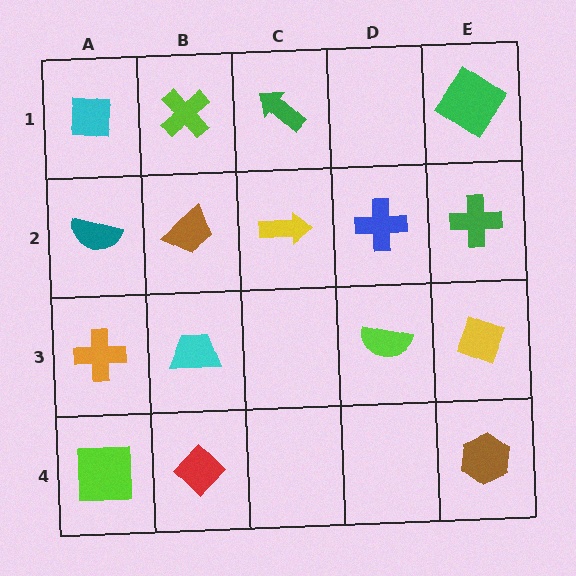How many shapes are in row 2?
5 shapes.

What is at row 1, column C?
A green arrow.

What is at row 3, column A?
An orange cross.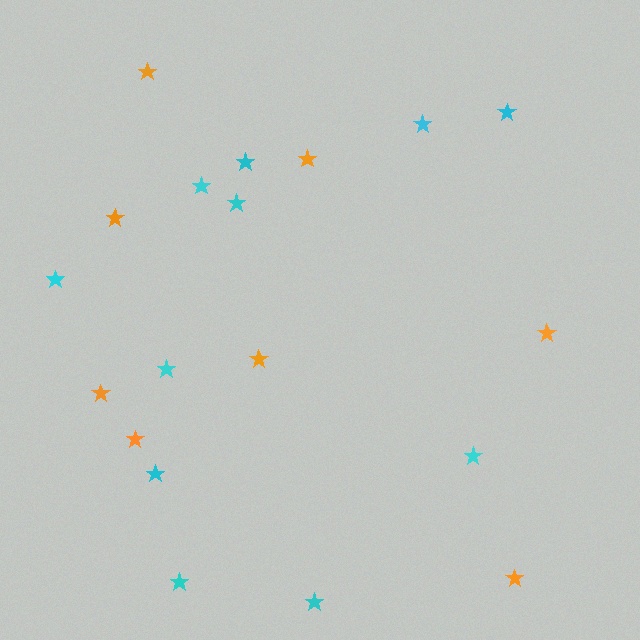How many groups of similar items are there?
There are 2 groups: one group of cyan stars (11) and one group of orange stars (8).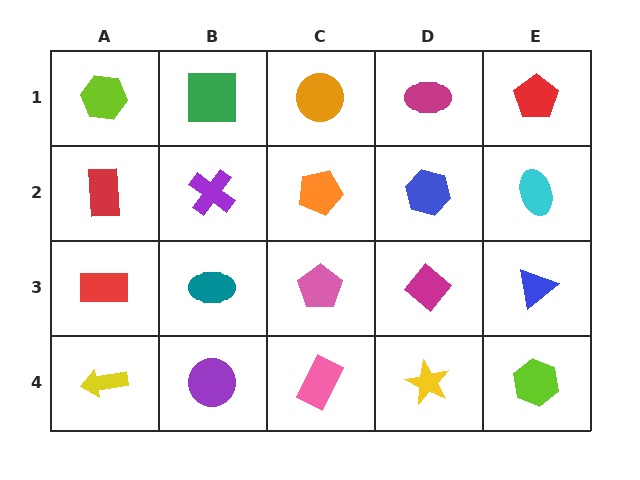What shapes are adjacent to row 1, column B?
A purple cross (row 2, column B), a lime hexagon (row 1, column A), an orange circle (row 1, column C).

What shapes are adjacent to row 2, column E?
A red pentagon (row 1, column E), a blue triangle (row 3, column E), a blue hexagon (row 2, column D).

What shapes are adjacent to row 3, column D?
A blue hexagon (row 2, column D), a yellow star (row 4, column D), a pink pentagon (row 3, column C), a blue triangle (row 3, column E).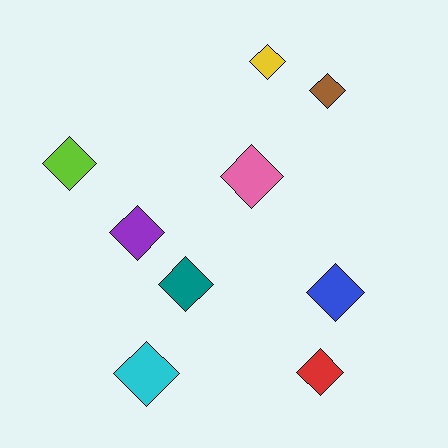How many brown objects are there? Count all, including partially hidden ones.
There is 1 brown object.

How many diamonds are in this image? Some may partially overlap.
There are 9 diamonds.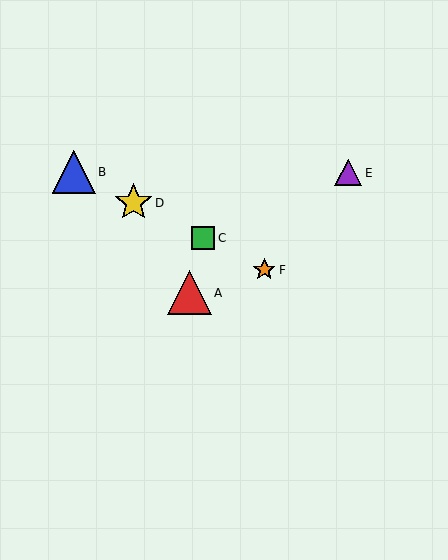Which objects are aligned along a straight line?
Objects B, C, D, F are aligned along a straight line.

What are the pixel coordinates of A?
Object A is at (189, 293).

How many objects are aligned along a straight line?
4 objects (B, C, D, F) are aligned along a straight line.